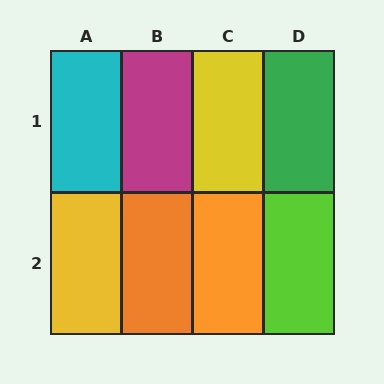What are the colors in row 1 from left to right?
Cyan, magenta, yellow, green.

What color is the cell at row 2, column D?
Lime.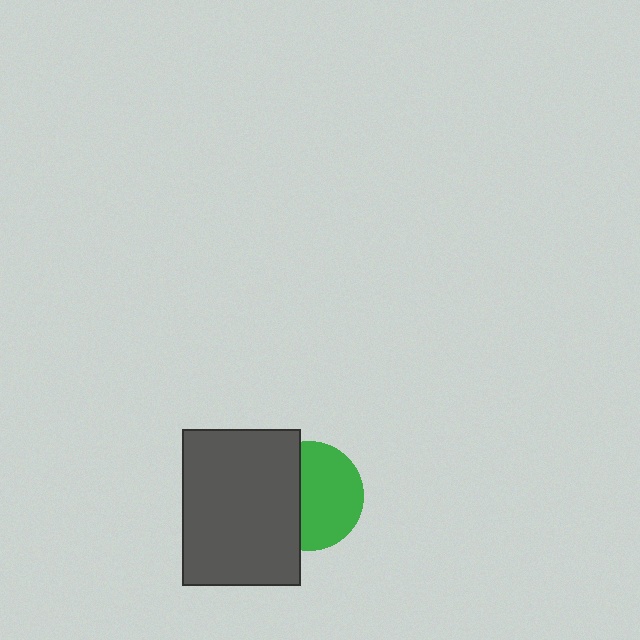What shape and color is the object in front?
The object in front is a dark gray rectangle.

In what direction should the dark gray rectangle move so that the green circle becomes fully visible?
The dark gray rectangle should move left. That is the shortest direction to clear the overlap and leave the green circle fully visible.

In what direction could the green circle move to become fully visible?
The green circle could move right. That would shift it out from behind the dark gray rectangle entirely.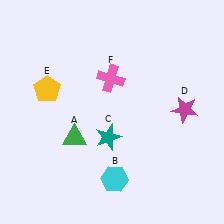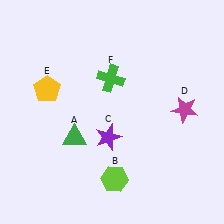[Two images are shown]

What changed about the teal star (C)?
In Image 1, C is teal. In Image 2, it changed to purple.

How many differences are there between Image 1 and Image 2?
There are 3 differences between the two images.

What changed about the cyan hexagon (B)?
In Image 1, B is cyan. In Image 2, it changed to lime.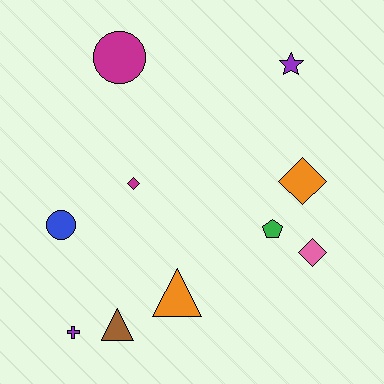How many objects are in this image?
There are 10 objects.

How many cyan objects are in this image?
There are no cyan objects.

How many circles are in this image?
There are 2 circles.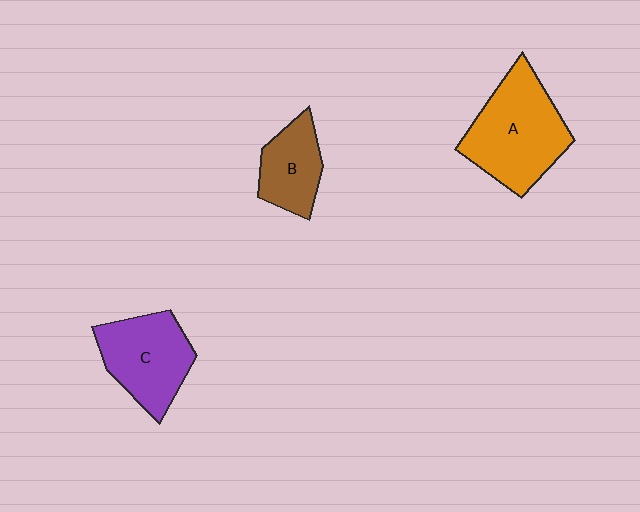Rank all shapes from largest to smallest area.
From largest to smallest: A (orange), C (purple), B (brown).